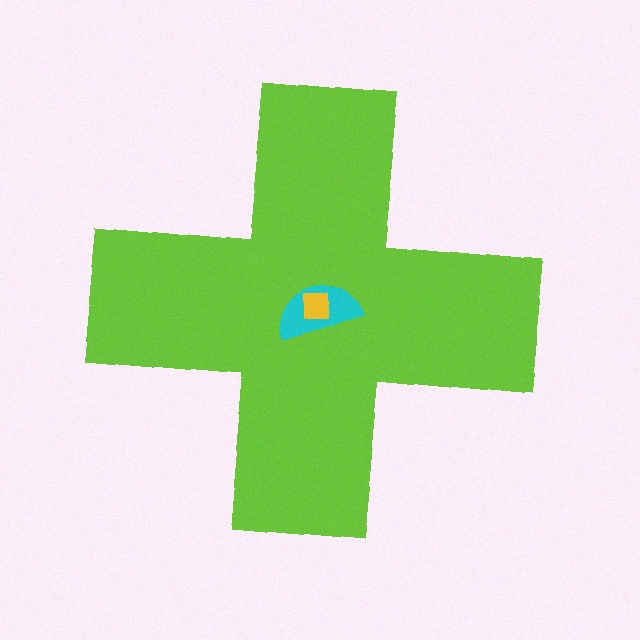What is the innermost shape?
The yellow square.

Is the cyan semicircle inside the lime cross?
Yes.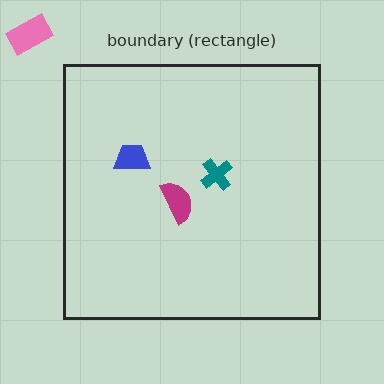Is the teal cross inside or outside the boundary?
Inside.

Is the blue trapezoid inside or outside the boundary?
Inside.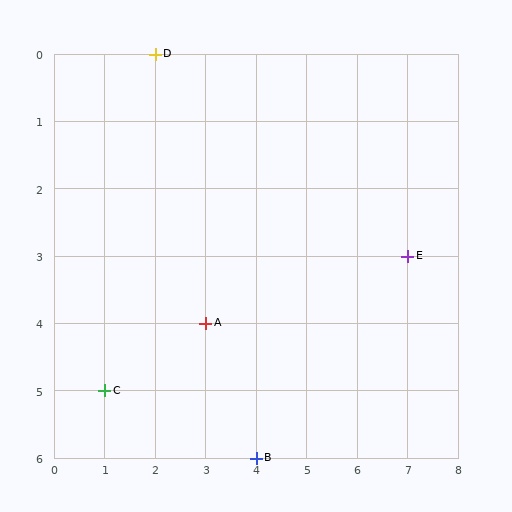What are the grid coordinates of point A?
Point A is at grid coordinates (3, 4).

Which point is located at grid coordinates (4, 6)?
Point B is at (4, 6).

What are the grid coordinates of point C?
Point C is at grid coordinates (1, 5).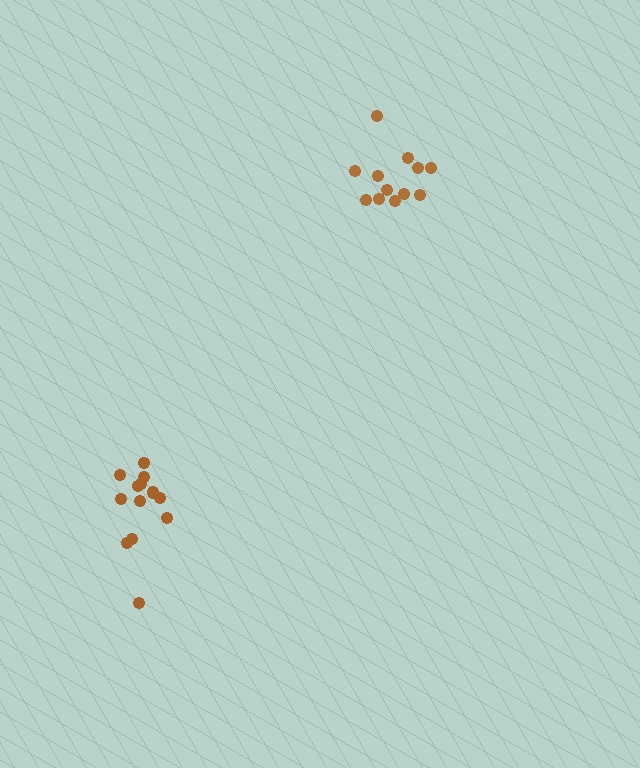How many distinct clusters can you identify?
There are 2 distinct clusters.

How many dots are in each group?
Group 1: 13 dots, Group 2: 12 dots (25 total).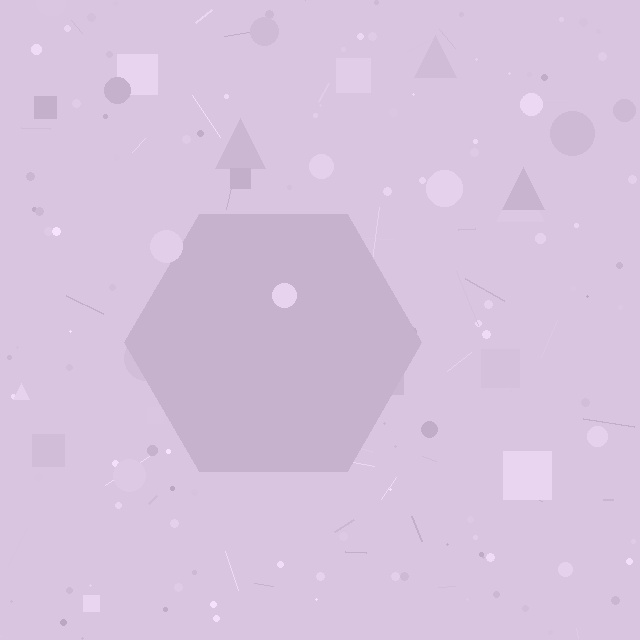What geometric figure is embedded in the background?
A hexagon is embedded in the background.